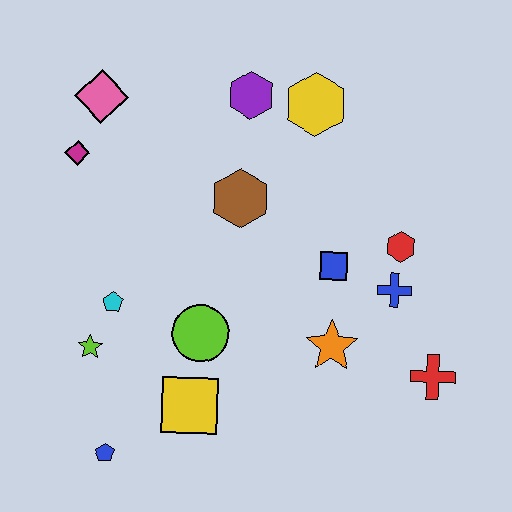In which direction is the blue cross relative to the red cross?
The blue cross is above the red cross.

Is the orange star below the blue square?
Yes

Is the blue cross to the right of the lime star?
Yes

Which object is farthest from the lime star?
The red cross is farthest from the lime star.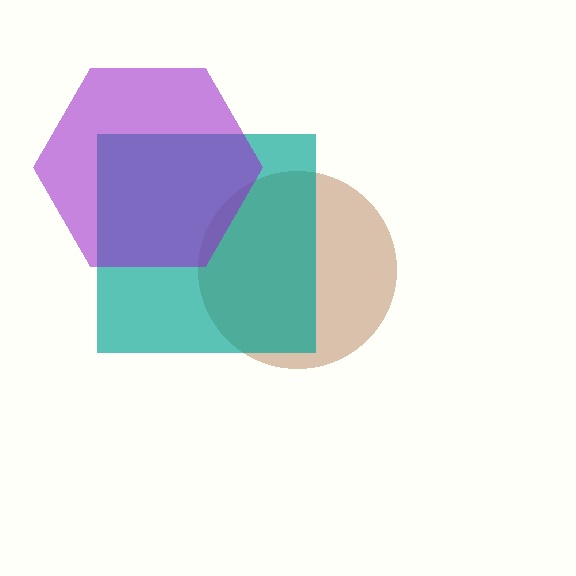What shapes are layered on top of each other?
The layered shapes are: a brown circle, a teal square, a purple hexagon.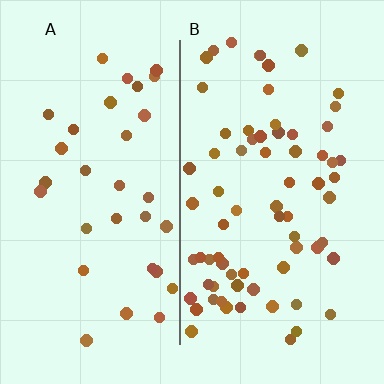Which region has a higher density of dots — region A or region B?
B (the right).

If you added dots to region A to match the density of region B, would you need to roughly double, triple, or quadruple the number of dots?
Approximately double.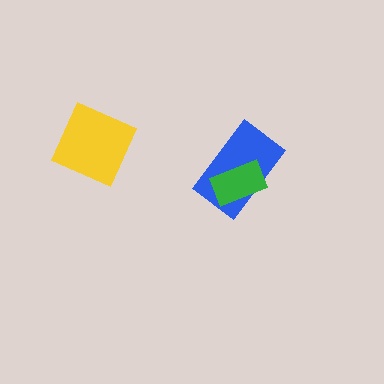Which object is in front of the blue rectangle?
The green rectangle is in front of the blue rectangle.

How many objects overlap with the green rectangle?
1 object overlaps with the green rectangle.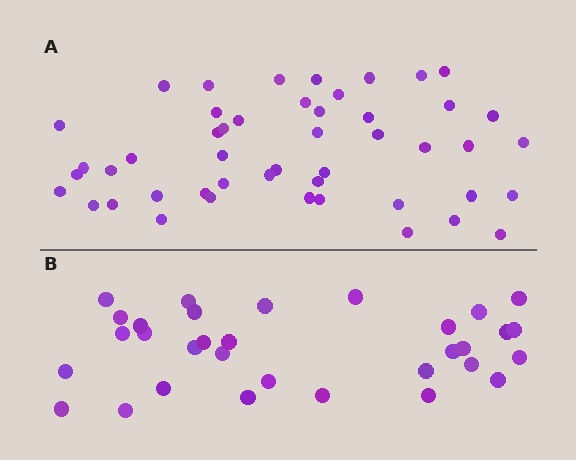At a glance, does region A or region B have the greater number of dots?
Region A (the top region) has more dots.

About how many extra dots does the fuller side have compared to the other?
Region A has approximately 15 more dots than region B.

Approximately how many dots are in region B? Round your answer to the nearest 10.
About 30 dots. (The exact count is 32, which rounds to 30.)